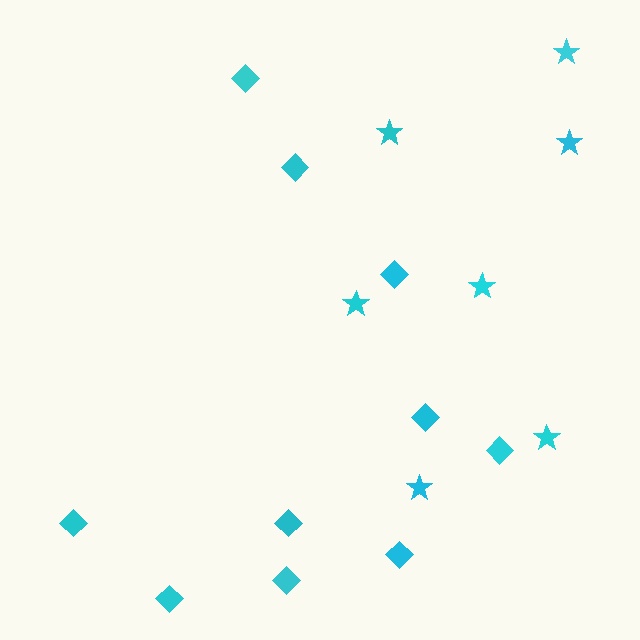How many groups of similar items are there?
There are 2 groups: one group of diamonds (10) and one group of stars (7).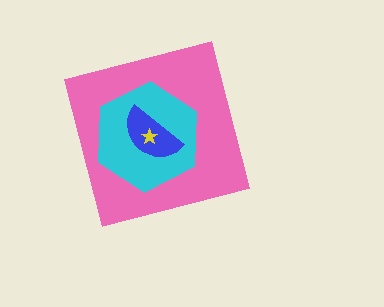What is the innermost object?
The yellow star.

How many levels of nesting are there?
4.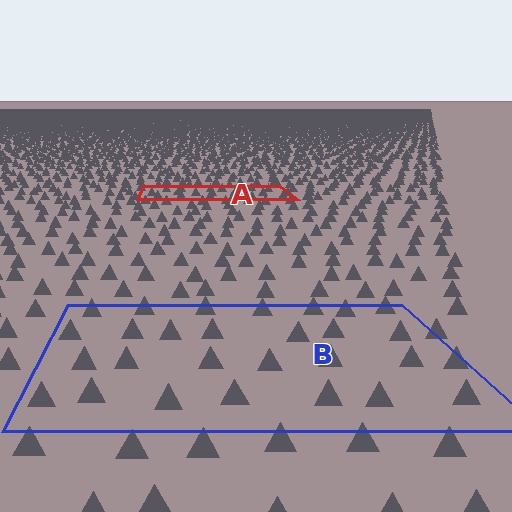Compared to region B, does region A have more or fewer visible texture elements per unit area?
Region A has more texture elements per unit area — they are packed more densely because it is farther away.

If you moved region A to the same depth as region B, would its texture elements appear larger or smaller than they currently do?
They would appear larger. At a closer depth, the same texture elements are projected at a bigger on-screen size.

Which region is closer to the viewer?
Region B is closer. The texture elements there are larger and more spread out.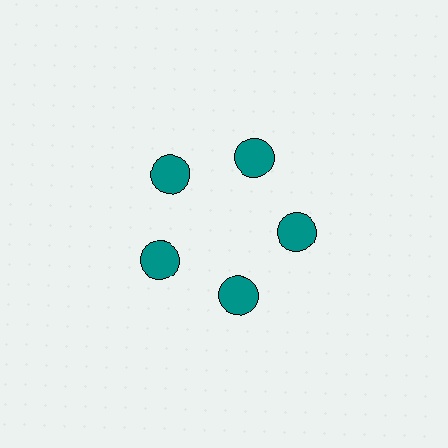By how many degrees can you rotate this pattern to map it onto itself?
The pattern maps onto itself every 72 degrees of rotation.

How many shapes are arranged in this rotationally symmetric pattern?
There are 5 shapes, arranged in 5 groups of 1.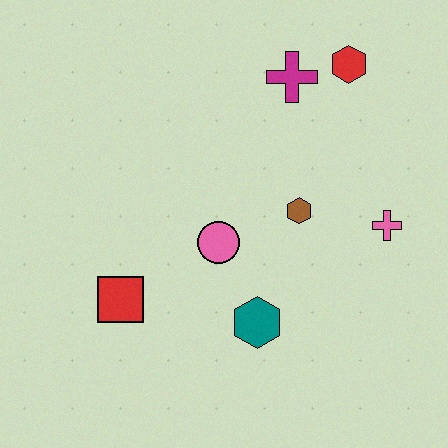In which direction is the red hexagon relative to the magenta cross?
The red hexagon is to the right of the magenta cross.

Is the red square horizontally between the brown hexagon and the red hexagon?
No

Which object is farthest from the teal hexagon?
The red hexagon is farthest from the teal hexagon.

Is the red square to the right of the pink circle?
No